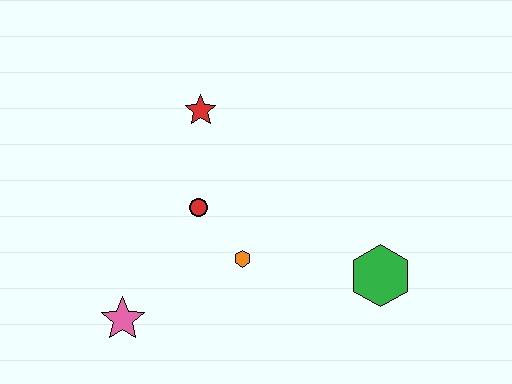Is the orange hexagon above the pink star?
Yes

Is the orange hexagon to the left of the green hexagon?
Yes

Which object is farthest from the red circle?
The green hexagon is farthest from the red circle.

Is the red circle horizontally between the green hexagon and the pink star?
Yes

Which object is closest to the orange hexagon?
The red circle is closest to the orange hexagon.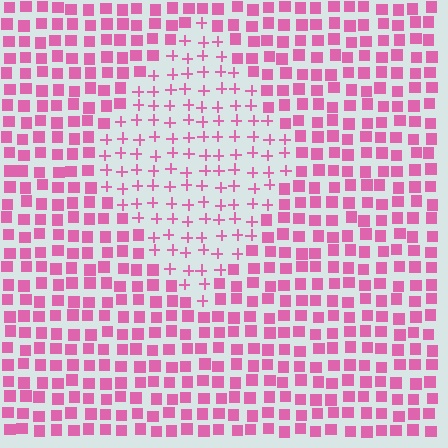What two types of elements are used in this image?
The image uses plus signs inside the diamond region and squares outside it.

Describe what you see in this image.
The image is filled with small pink elements arranged in a uniform grid. A diamond-shaped region contains plus signs, while the surrounding area contains squares. The boundary is defined purely by the change in element shape.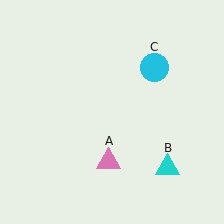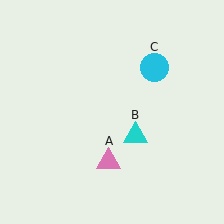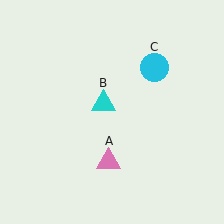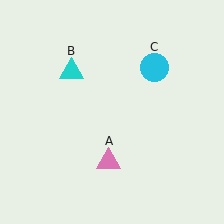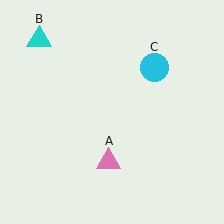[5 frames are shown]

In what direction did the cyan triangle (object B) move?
The cyan triangle (object B) moved up and to the left.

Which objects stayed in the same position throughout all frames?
Pink triangle (object A) and cyan circle (object C) remained stationary.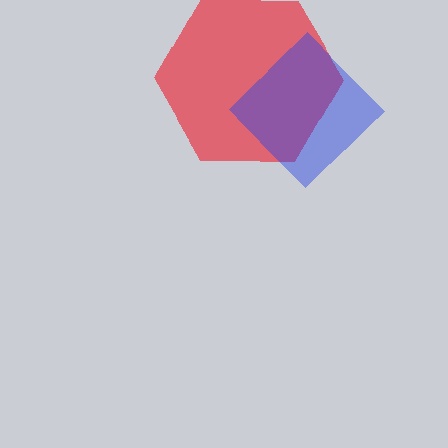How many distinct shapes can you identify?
There are 2 distinct shapes: a red hexagon, a blue diamond.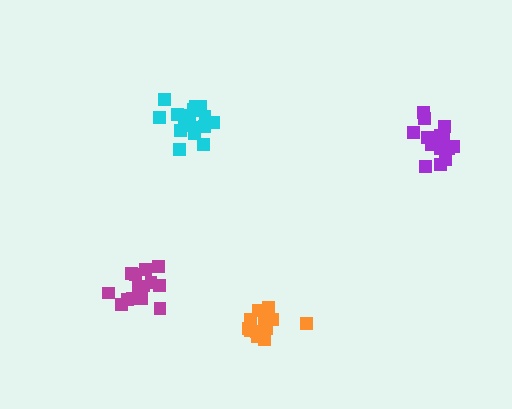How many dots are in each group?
Group 1: 14 dots, Group 2: 18 dots, Group 3: 14 dots, Group 4: 14 dots (60 total).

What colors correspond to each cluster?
The clusters are colored: magenta, cyan, purple, orange.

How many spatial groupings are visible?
There are 4 spatial groupings.